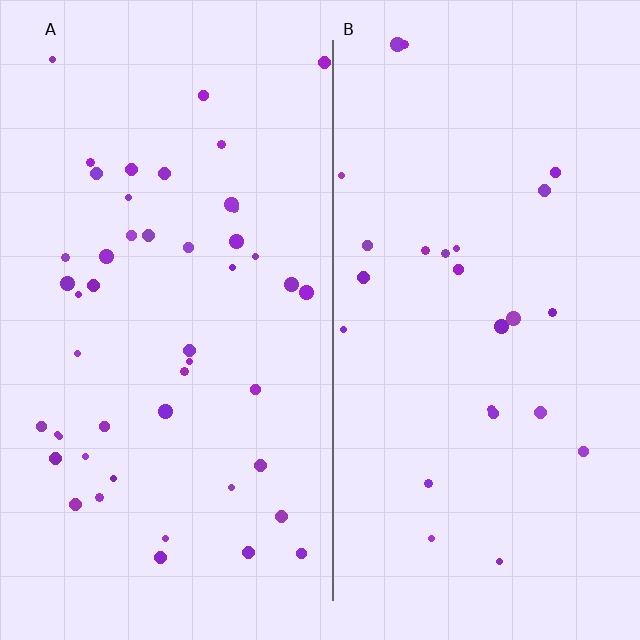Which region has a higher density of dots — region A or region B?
A (the left).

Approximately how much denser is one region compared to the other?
Approximately 1.9× — region A over region B.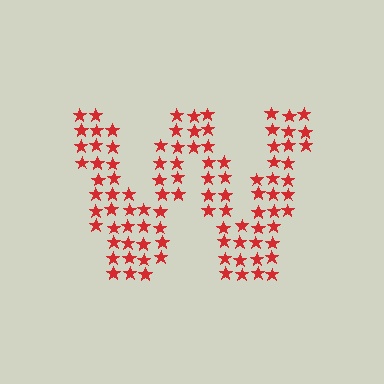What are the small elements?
The small elements are stars.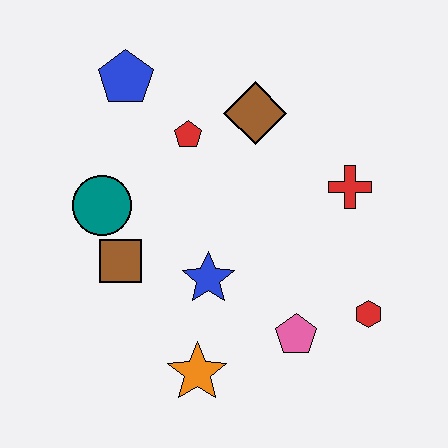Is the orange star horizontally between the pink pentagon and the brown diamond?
No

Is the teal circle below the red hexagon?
No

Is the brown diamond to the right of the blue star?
Yes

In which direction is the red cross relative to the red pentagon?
The red cross is to the right of the red pentagon.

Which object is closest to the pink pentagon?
The red hexagon is closest to the pink pentagon.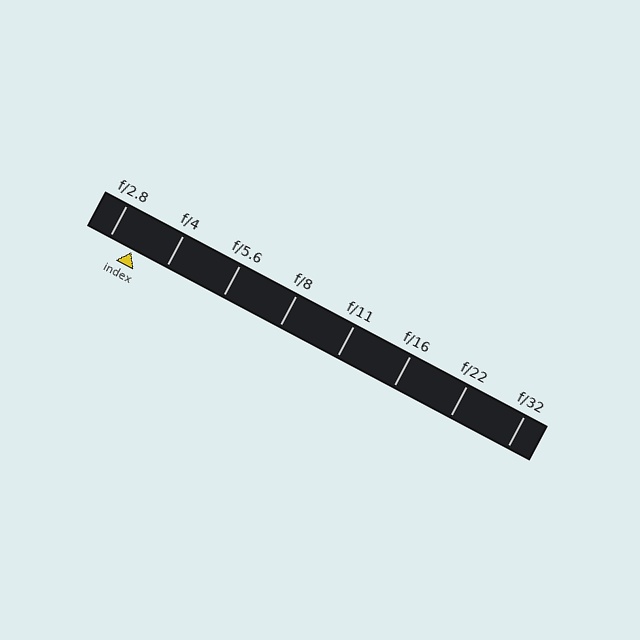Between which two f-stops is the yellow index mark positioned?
The index mark is between f/2.8 and f/4.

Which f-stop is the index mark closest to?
The index mark is closest to f/2.8.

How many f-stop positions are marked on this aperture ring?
There are 8 f-stop positions marked.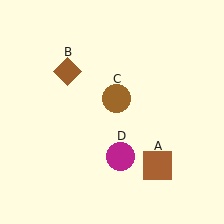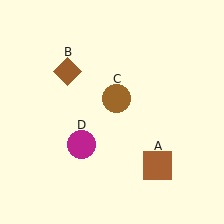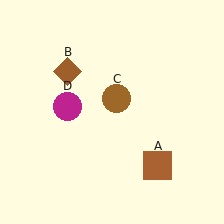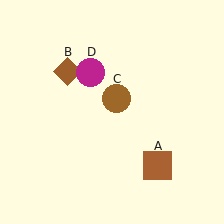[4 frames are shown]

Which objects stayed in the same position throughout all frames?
Brown square (object A) and brown diamond (object B) and brown circle (object C) remained stationary.